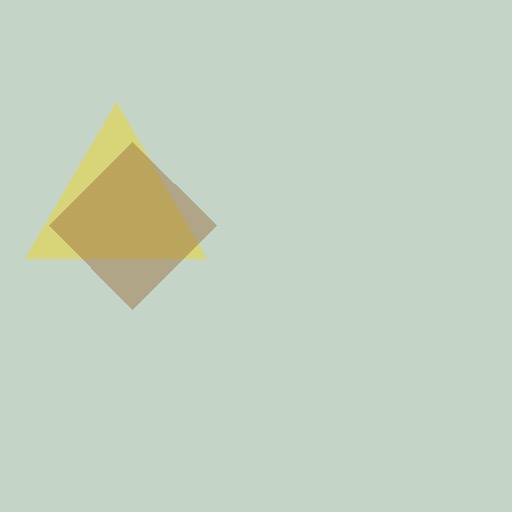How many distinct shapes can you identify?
There are 2 distinct shapes: a yellow triangle, a brown diamond.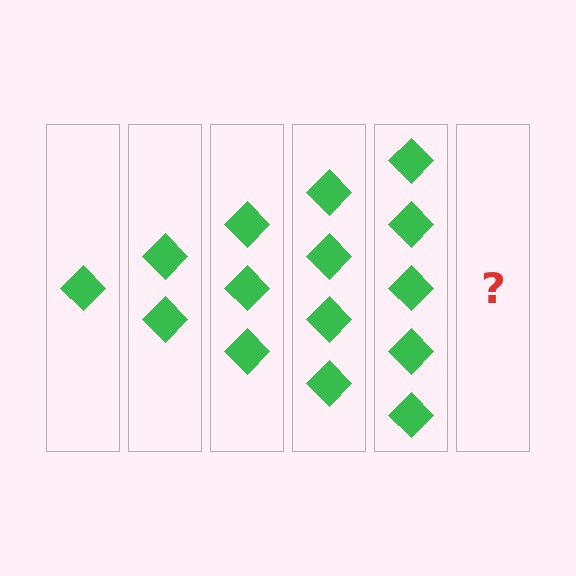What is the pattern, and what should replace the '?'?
The pattern is that each step adds one more diamond. The '?' should be 6 diamonds.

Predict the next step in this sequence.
The next step is 6 diamonds.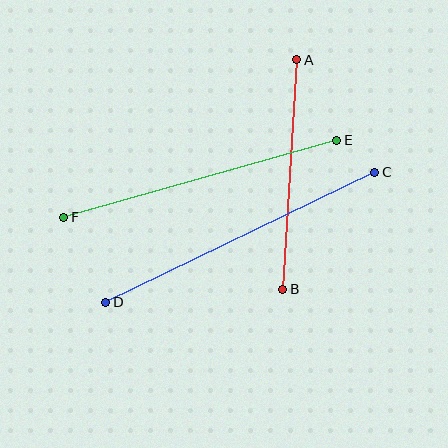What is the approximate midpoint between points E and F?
The midpoint is at approximately (200, 179) pixels.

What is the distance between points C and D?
The distance is approximately 299 pixels.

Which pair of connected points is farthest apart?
Points C and D are farthest apart.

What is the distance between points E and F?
The distance is approximately 284 pixels.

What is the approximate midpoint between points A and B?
The midpoint is at approximately (290, 174) pixels.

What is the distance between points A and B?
The distance is approximately 230 pixels.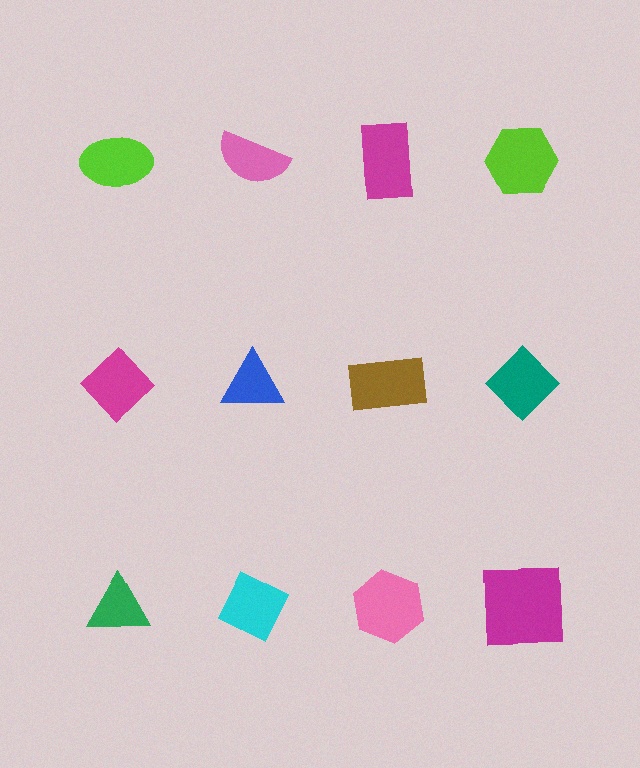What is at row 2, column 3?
A brown rectangle.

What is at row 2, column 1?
A magenta diamond.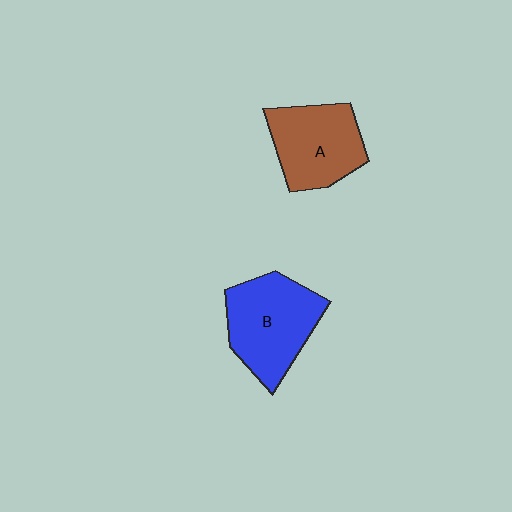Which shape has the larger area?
Shape B (blue).